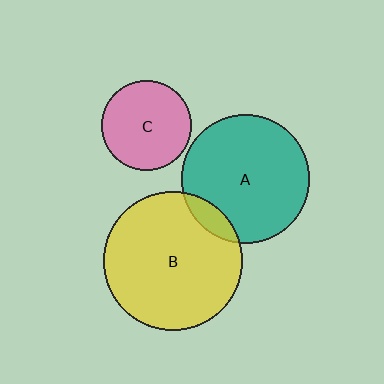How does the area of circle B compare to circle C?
Approximately 2.3 times.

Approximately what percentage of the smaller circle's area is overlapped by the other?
Approximately 10%.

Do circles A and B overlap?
Yes.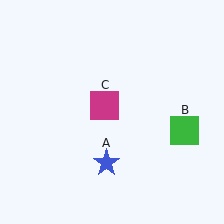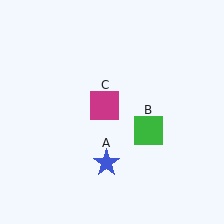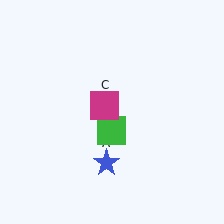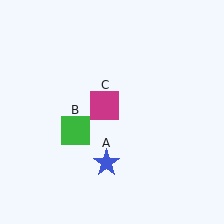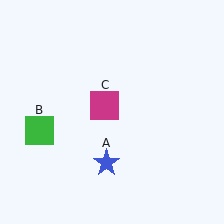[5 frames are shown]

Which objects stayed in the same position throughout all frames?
Blue star (object A) and magenta square (object C) remained stationary.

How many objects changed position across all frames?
1 object changed position: green square (object B).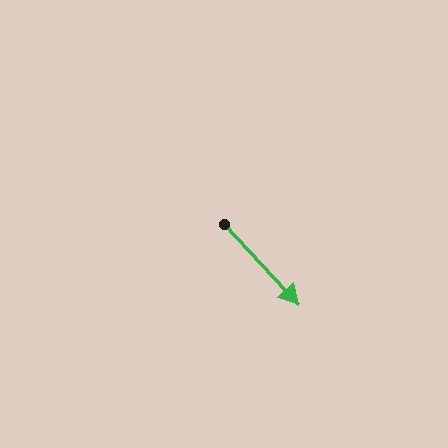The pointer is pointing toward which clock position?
Roughly 5 o'clock.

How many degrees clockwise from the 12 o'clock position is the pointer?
Approximately 137 degrees.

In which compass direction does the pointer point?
Southeast.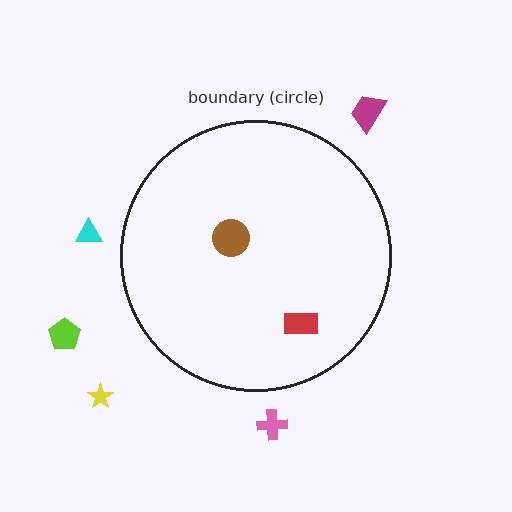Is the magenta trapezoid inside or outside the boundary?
Outside.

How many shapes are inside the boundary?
2 inside, 5 outside.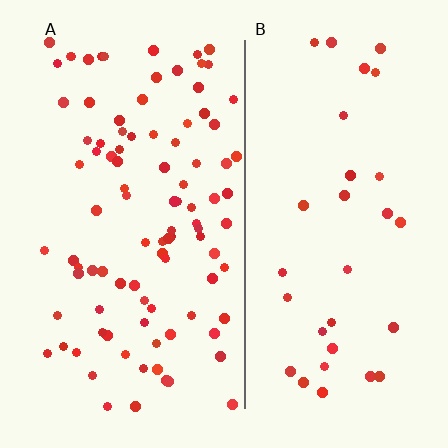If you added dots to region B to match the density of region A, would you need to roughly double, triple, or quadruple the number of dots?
Approximately triple.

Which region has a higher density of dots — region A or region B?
A (the left).